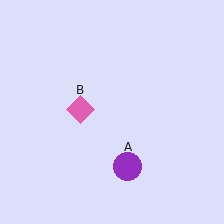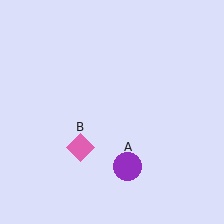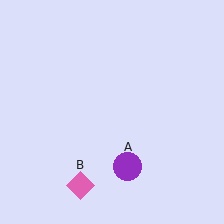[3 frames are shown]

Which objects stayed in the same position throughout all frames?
Purple circle (object A) remained stationary.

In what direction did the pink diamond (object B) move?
The pink diamond (object B) moved down.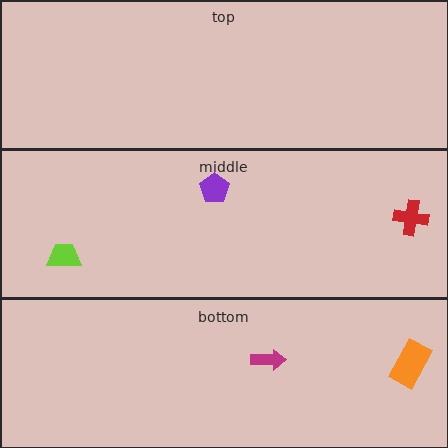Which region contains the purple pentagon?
The middle region.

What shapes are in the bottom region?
The magenta arrow, the orange rectangle.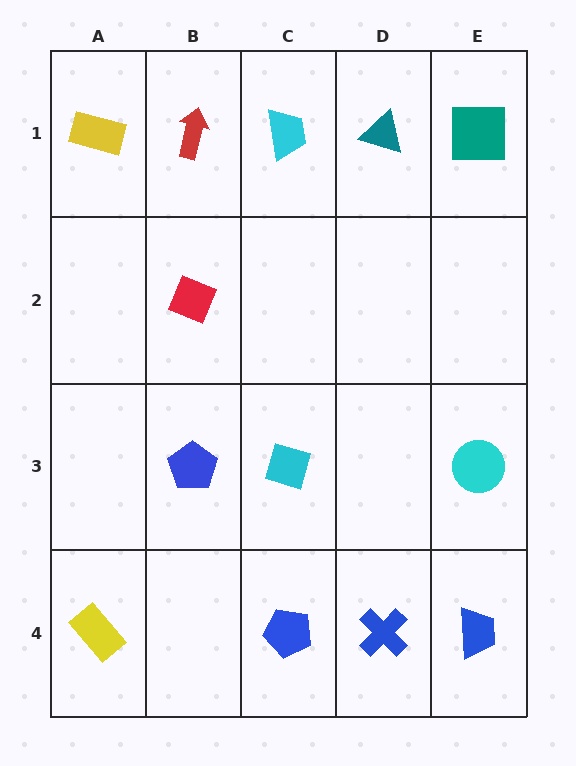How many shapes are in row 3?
3 shapes.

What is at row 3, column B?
A blue pentagon.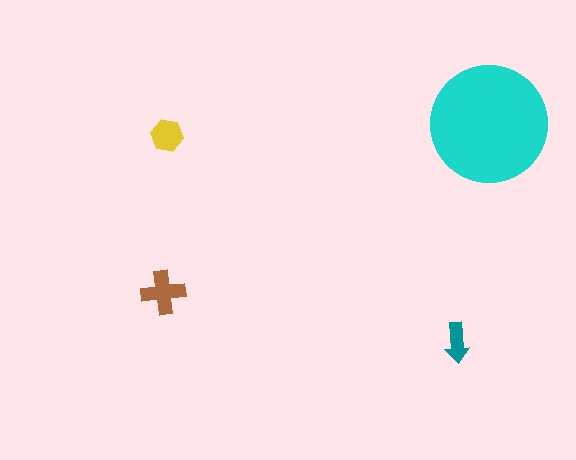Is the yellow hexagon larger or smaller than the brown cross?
Smaller.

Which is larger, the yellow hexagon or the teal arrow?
The yellow hexagon.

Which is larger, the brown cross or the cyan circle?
The cyan circle.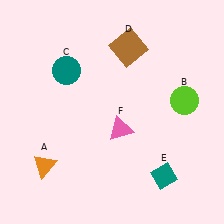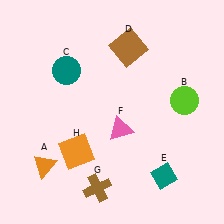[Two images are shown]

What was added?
A brown cross (G), an orange square (H) were added in Image 2.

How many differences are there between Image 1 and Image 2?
There are 2 differences between the two images.